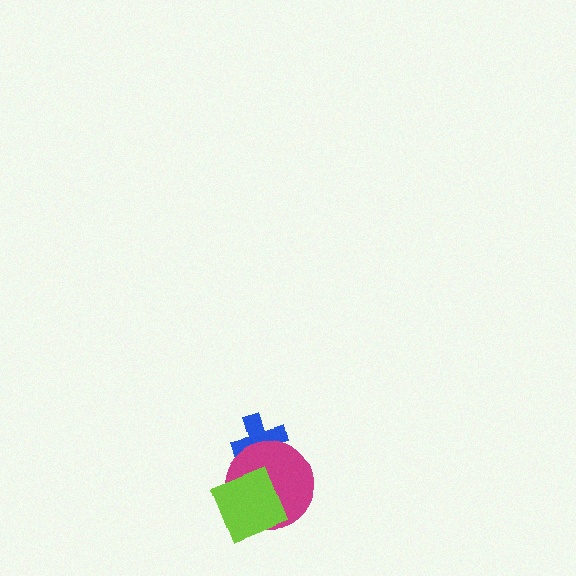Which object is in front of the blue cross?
The magenta circle is in front of the blue cross.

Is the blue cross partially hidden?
Yes, it is partially covered by another shape.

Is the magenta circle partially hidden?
Yes, it is partially covered by another shape.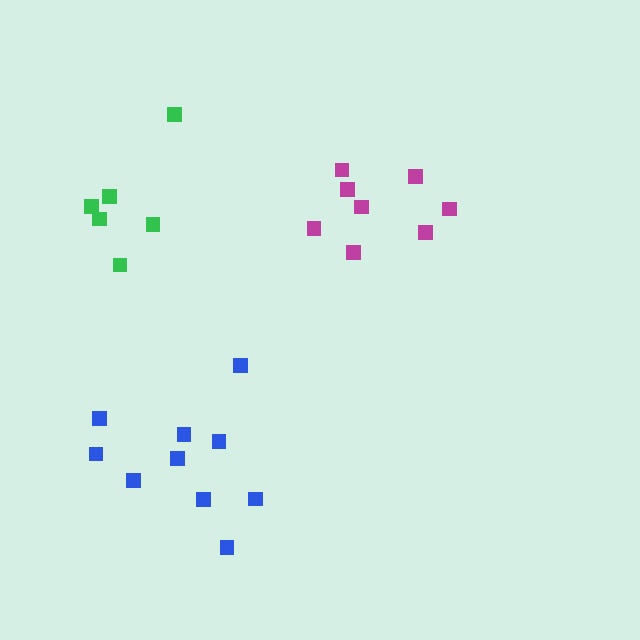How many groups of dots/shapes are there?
There are 3 groups.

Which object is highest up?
The green cluster is topmost.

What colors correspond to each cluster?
The clusters are colored: blue, magenta, green.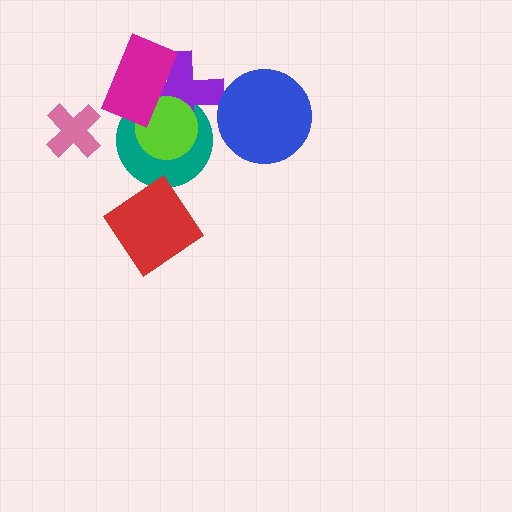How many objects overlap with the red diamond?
0 objects overlap with the red diamond.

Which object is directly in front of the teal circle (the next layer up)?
The purple cross is directly in front of the teal circle.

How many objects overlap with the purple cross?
3 objects overlap with the purple cross.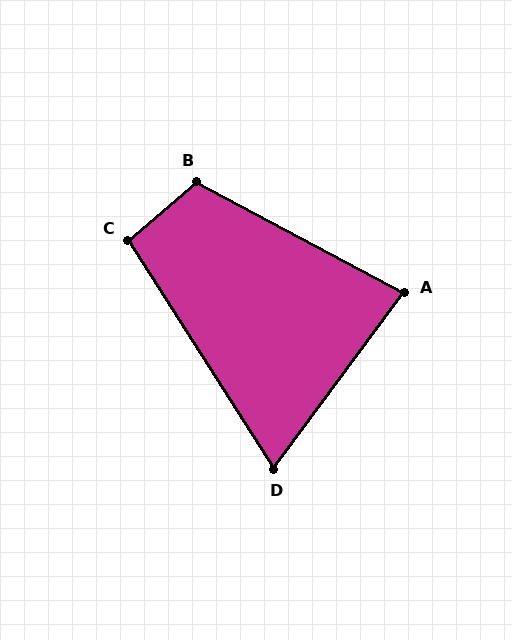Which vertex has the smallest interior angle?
D, at approximately 69 degrees.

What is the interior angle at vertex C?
Approximately 98 degrees (obtuse).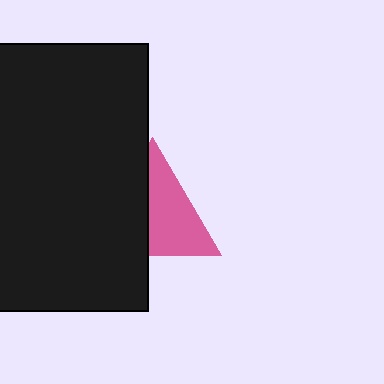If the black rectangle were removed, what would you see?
You would see the complete pink triangle.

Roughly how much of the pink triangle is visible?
About half of it is visible (roughly 55%).